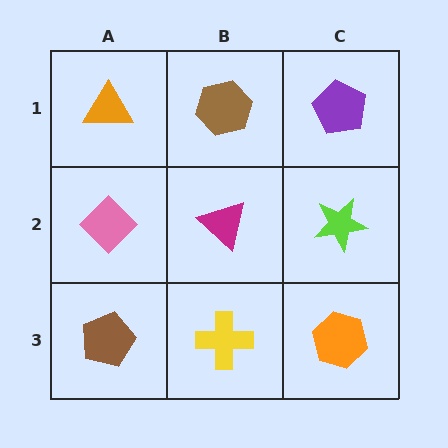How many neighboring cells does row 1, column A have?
2.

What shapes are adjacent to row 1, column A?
A pink diamond (row 2, column A), a brown hexagon (row 1, column B).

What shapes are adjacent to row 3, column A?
A pink diamond (row 2, column A), a yellow cross (row 3, column B).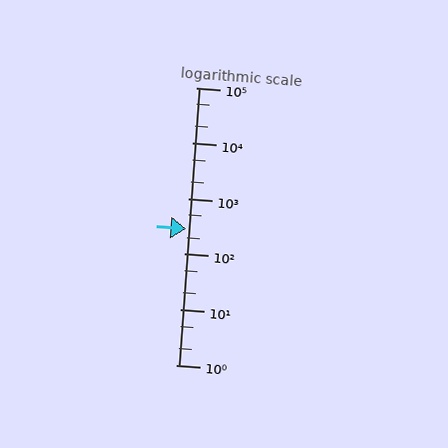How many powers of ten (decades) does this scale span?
The scale spans 5 decades, from 1 to 100000.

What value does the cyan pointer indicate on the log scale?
The pointer indicates approximately 290.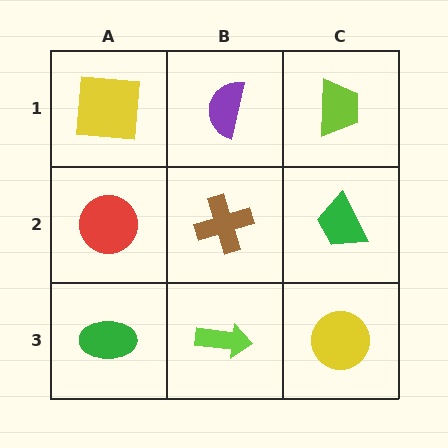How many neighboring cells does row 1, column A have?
2.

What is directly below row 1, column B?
A brown cross.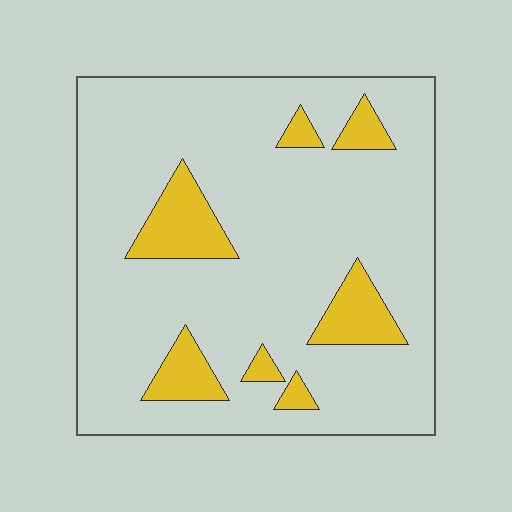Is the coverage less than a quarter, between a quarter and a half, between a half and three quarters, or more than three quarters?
Less than a quarter.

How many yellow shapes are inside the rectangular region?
7.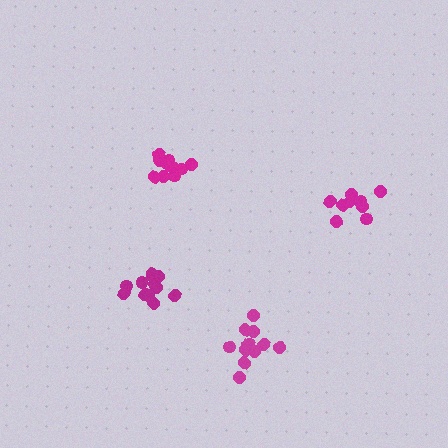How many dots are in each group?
Group 1: 9 dots, Group 2: 11 dots, Group 3: 12 dots, Group 4: 12 dots (44 total).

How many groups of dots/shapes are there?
There are 4 groups.